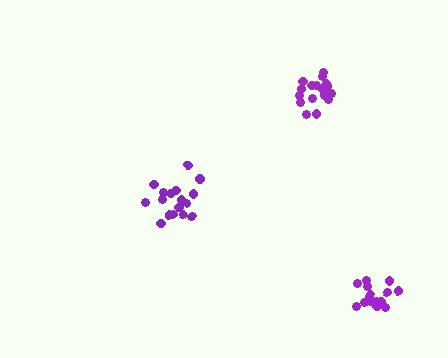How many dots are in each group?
Group 1: 15 dots, Group 2: 18 dots, Group 3: 17 dots (50 total).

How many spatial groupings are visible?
There are 3 spatial groupings.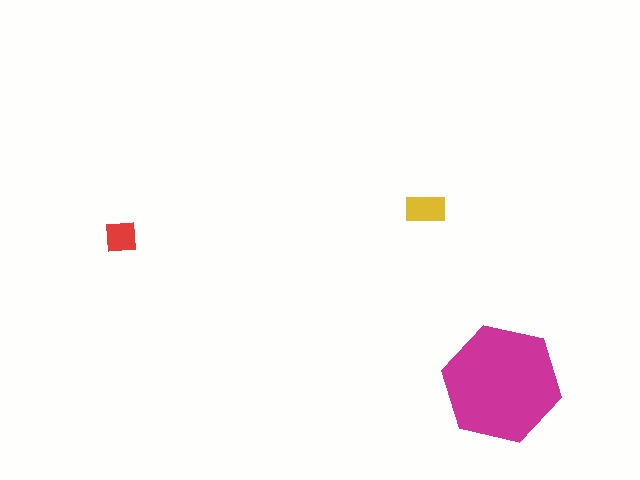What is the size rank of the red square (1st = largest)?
3rd.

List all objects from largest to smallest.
The magenta hexagon, the yellow rectangle, the red square.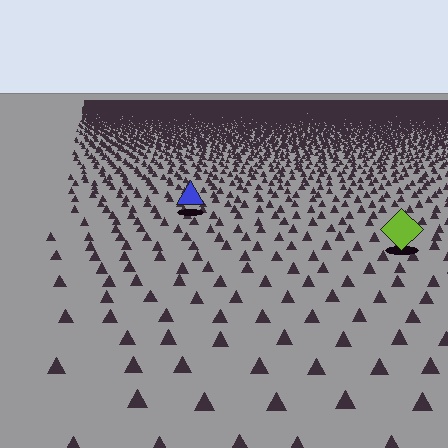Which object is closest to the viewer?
The lime diamond is closest. The texture marks near it are larger and more spread out.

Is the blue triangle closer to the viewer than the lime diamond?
No. The lime diamond is closer — you can tell from the texture gradient: the ground texture is coarser near it.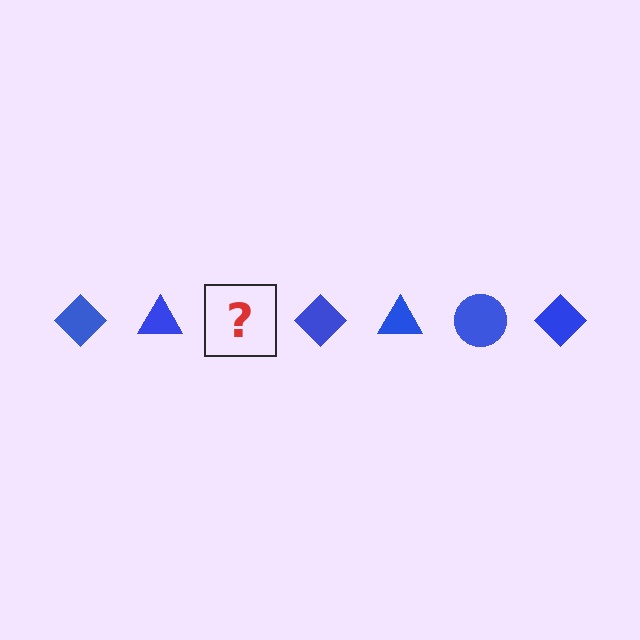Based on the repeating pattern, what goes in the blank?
The blank should be a blue circle.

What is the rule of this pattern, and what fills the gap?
The rule is that the pattern cycles through diamond, triangle, circle shapes in blue. The gap should be filled with a blue circle.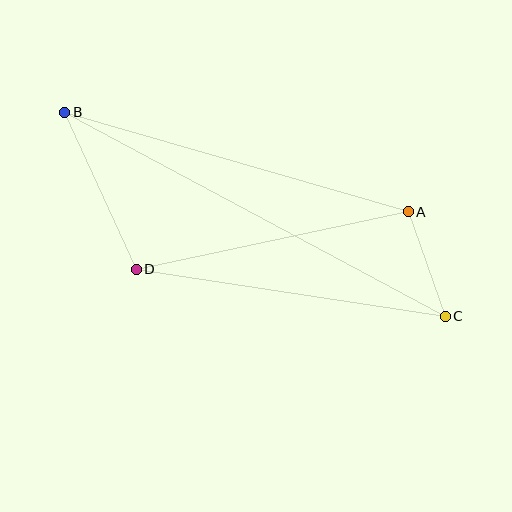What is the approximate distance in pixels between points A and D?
The distance between A and D is approximately 278 pixels.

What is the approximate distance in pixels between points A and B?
The distance between A and B is approximately 358 pixels.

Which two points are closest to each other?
Points A and C are closest to each other.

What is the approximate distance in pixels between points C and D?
The distance between C and D is approximately 313 pixels.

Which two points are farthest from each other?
Points B and C are farthest from each other.